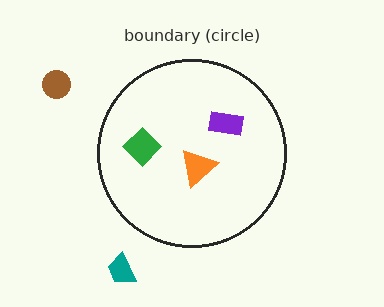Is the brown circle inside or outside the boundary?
Outside.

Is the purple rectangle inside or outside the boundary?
Inside.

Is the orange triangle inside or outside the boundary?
Inside.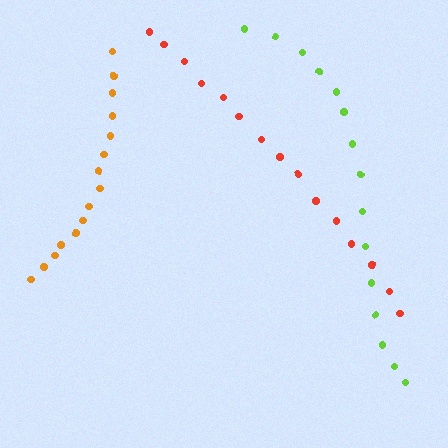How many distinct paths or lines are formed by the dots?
There are 3 distinct paths.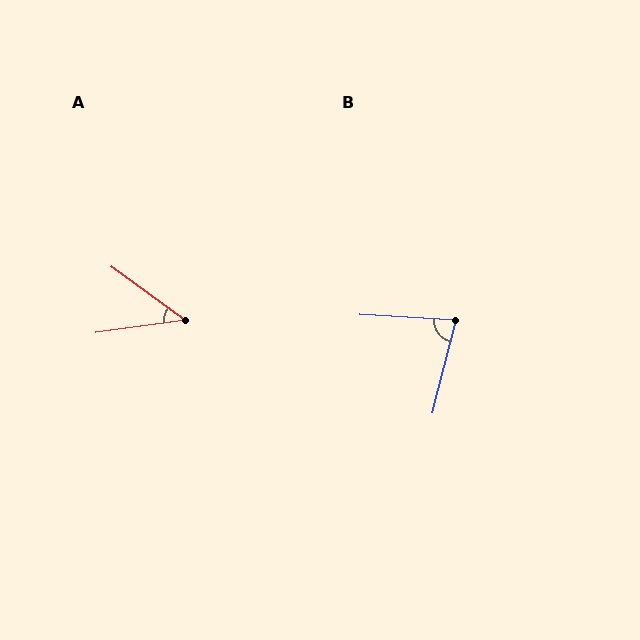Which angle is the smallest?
A, at approximately 44 degrees.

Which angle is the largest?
B, at approximately 79 degrees.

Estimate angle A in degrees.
Approximately 44 degrees.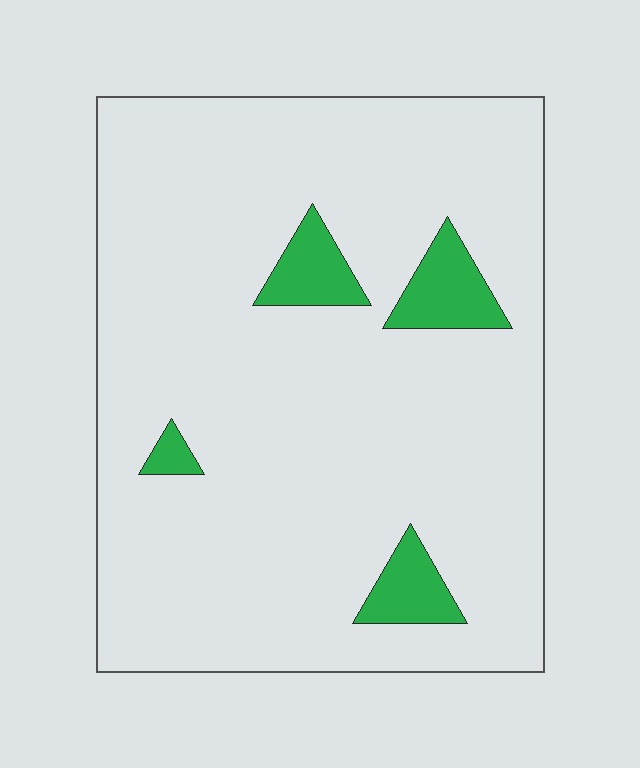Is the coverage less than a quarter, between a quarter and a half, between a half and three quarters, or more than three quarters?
Less than a quarter.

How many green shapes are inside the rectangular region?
4.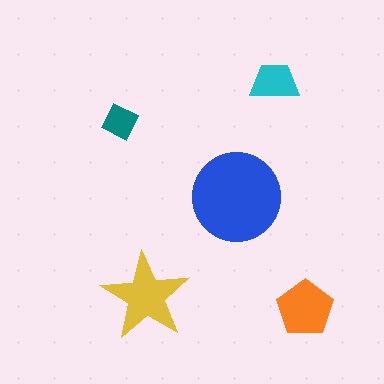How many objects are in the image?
There are 5 objects in the image.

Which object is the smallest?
The teal diamond.